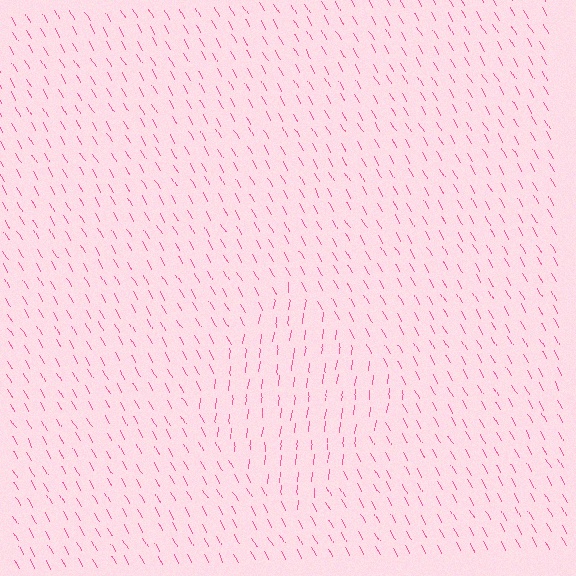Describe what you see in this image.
The image is filled with small pink line segments. A diamond region in the image has lines oriented differently from the surrounding lines, creating a visible texture boundary.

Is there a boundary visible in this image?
Yes, there is a texture boundary formed by a change in line orientation.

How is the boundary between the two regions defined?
The boundary is defined purely by a change in line orientation (approximately 36 degrees difference). All lines are the same color and thickness.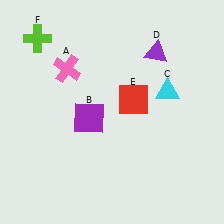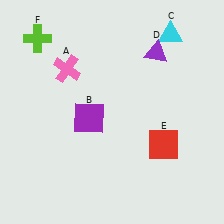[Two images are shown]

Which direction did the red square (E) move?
The red square (E) moved down.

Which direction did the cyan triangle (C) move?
The cyan triangle (C) moved up.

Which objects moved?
The objects that moved are: the cyan triangle (C), the red square (E).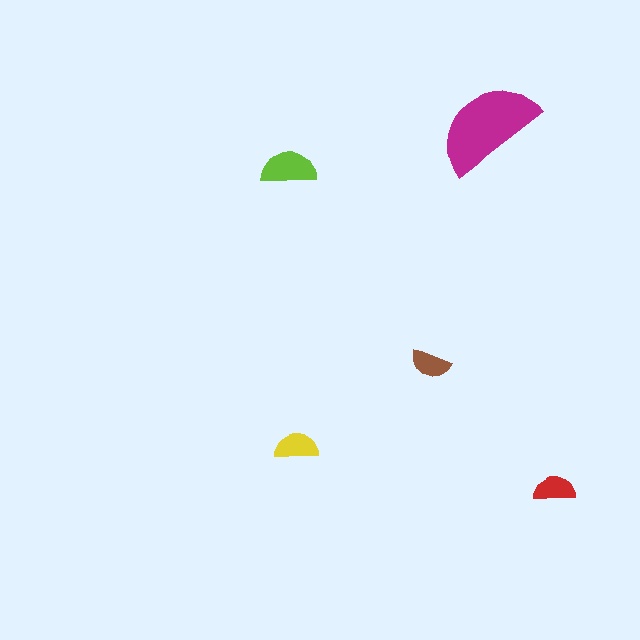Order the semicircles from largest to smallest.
the magenta one, the lime one, the yellow one, the red one, the brown one.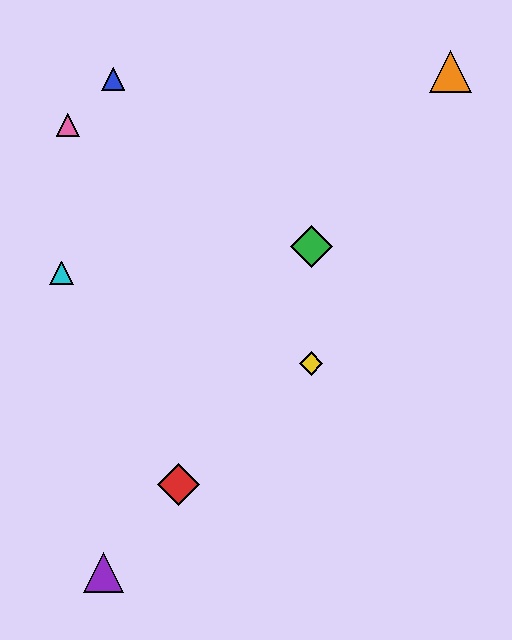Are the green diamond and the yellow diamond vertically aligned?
Yes, both are at x≈311.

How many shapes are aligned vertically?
2 shapes (the green diamond, the yellow diamond) are aligned vertically.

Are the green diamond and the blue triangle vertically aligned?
No, the green diamond is at x≈311 and the blue triangle is at x≈113.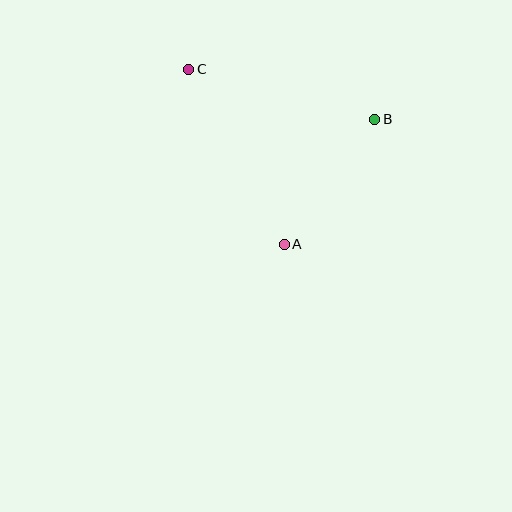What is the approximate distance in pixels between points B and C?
The distance between B and C is approximately 193 pixels.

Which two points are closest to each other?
Points A and B are closest to each other.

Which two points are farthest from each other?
Points A and C are farthest from each other.